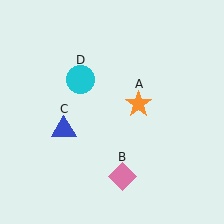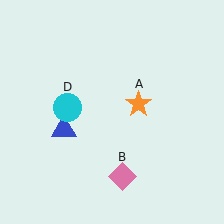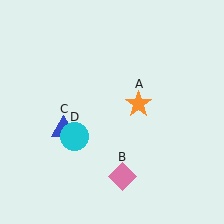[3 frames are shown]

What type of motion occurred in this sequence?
The cyan circle (object D) rotated counterclockwise around the center of the scene.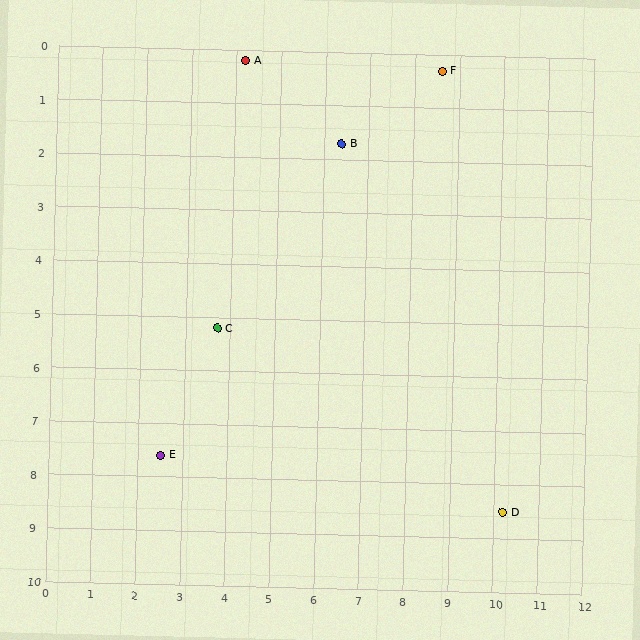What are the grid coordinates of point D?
Point D is at approximately (10.2, 8.5).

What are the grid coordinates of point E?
Point E is at approximately (2.5, 7.6).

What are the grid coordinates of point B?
Point B is at approximately (6.4, 1.7).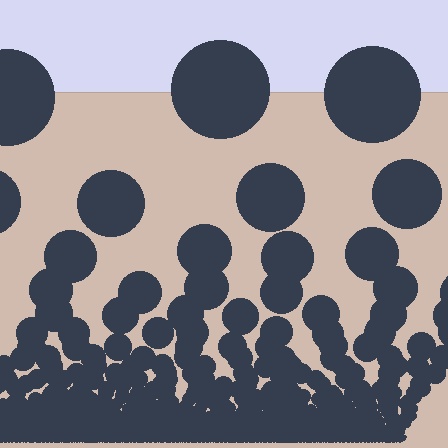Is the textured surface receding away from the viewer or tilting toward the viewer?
The surface appears to tilt toward the viewer. Texture elements get larger and sparser toward the top.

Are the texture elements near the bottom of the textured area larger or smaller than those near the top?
Smaller. The gradient is inverted — elements near the bottom are smaller and denser.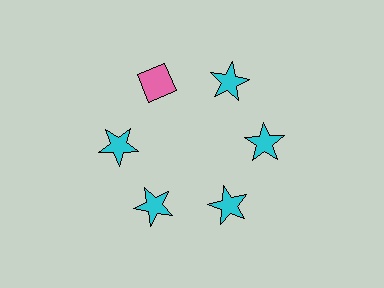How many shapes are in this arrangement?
There are 6 shapes arranged in a ring pattern.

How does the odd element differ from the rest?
It differs in both color (pink instead of cyan) and shape (diamond instead of star).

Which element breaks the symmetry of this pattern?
The pink diamond at roughly the 11 o'clock position breaks the symmetry. All other shapes are cyan stars.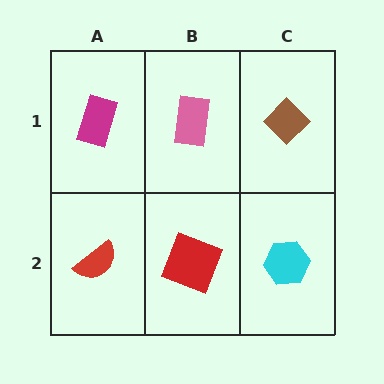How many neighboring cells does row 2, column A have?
2.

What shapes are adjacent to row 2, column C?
A brown diamond (row 1, column C), a red square (row 2, column B).